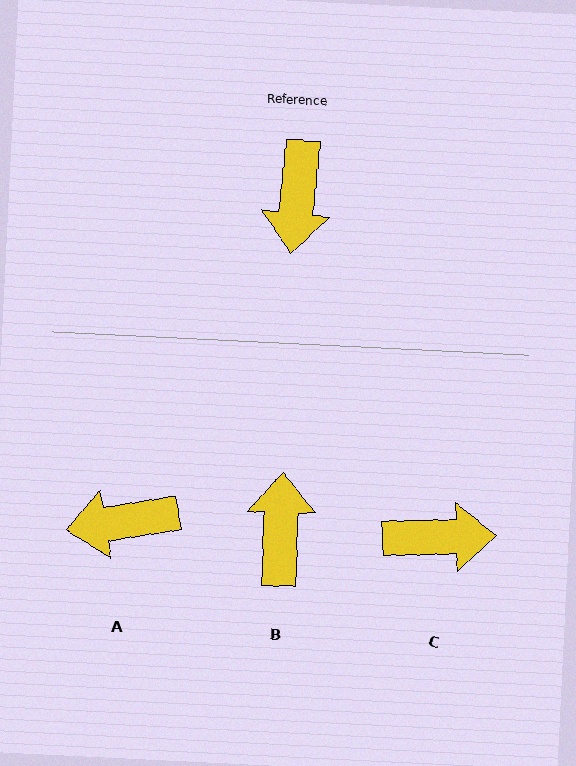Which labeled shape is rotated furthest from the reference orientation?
B, about 176 degrees away.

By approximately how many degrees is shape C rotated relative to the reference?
Approximately 97 degrees counter-clockwise.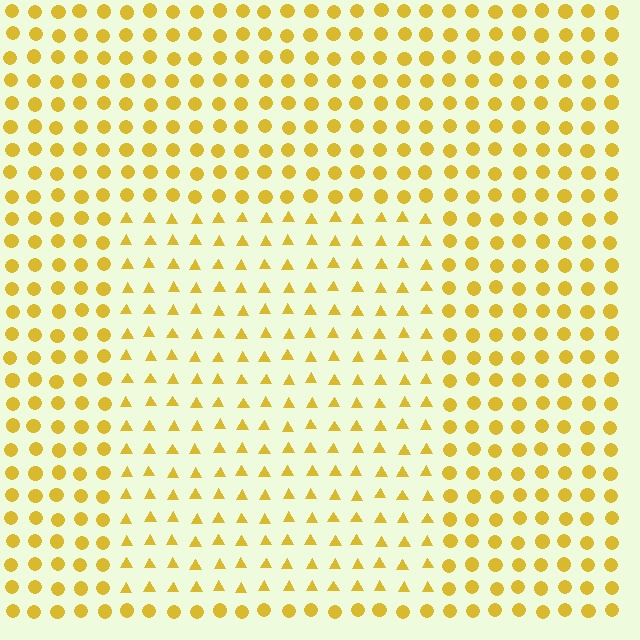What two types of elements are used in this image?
The image uses triangles inside the rectangle region and circles outside it.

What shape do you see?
I see a rectangle.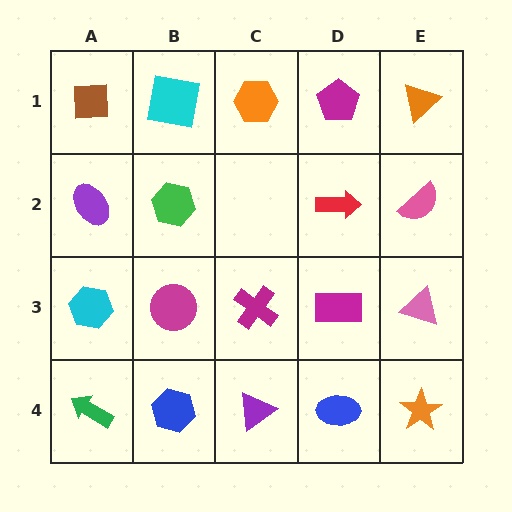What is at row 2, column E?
A pink semicircle.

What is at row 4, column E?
An orange star.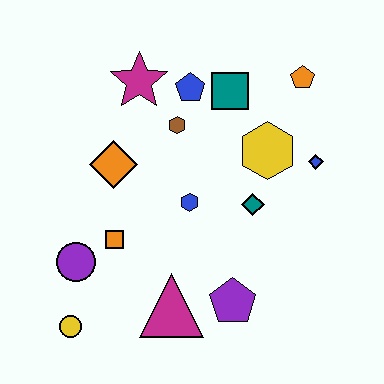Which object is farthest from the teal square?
The yellow circle is farthest from the teal square.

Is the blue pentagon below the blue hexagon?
No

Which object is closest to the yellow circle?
The purple circle is closest to the yellow circle.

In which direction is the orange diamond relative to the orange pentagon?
The orange diamond is to the left of the orange pentagon.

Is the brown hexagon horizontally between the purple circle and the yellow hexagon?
Yes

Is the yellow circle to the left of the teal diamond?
Yes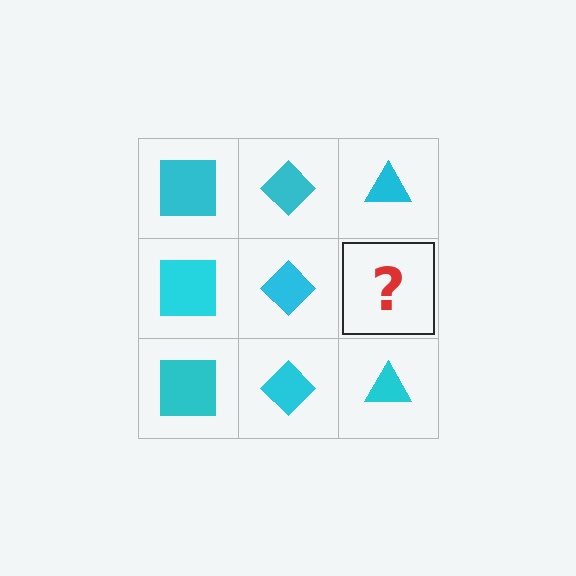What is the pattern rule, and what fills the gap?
The rule is that each column has a consistent shape. The gap should be filled with a cyan triangle.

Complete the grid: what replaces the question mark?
The question mark should be replaced with a cyan triangle.